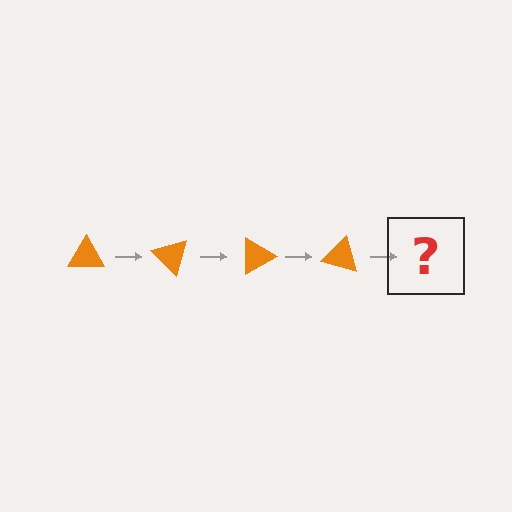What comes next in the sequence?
The next element should be an orange triangle rotated 180 degrees.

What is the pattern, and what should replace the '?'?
The pattern is that the triangle rotates 45 degrees each step. The '?' should be an orange triangle rotated 180 degrees.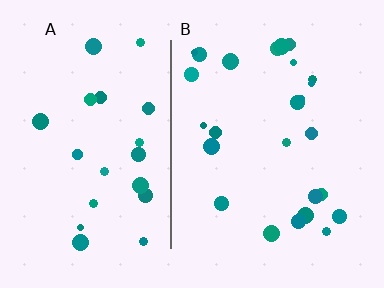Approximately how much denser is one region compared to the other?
Approximately 1.2× — region B over region A.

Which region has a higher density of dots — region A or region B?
B (the right).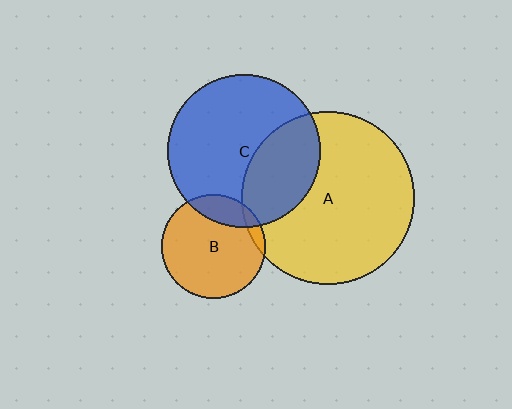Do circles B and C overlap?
Yes.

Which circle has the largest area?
Circle A (yellow).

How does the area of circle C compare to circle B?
Approximately 2.2 times.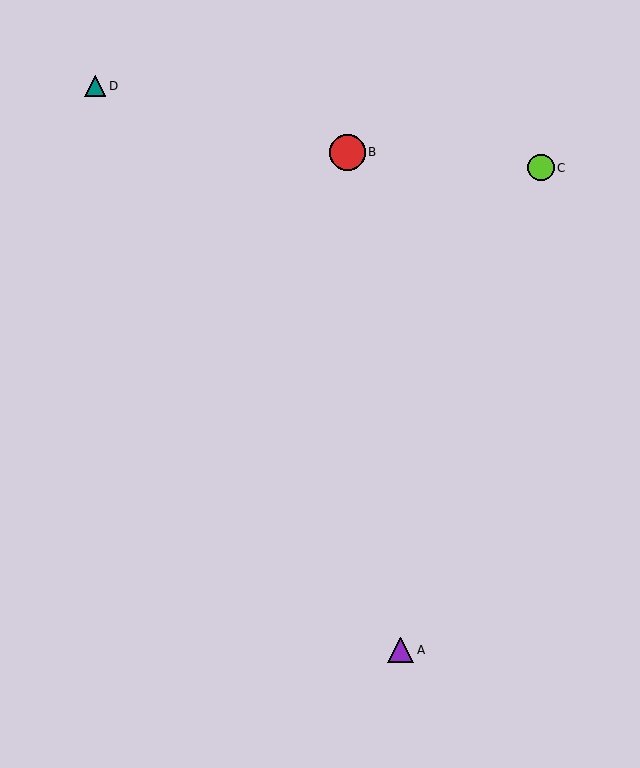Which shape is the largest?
The red circle (labeled B) is the largest.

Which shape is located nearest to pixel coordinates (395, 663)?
The purple triangle (labeled A) at (401, 650) is nearest to that location.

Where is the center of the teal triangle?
The center of the teal triangle is at (95, 86).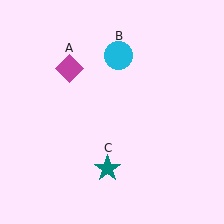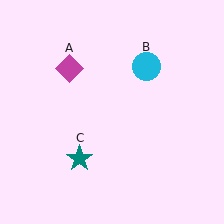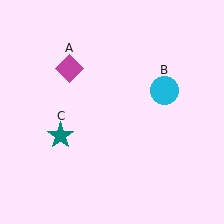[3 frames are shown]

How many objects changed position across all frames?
2 objects changed position: cyan circle (object B), teal star (object C).